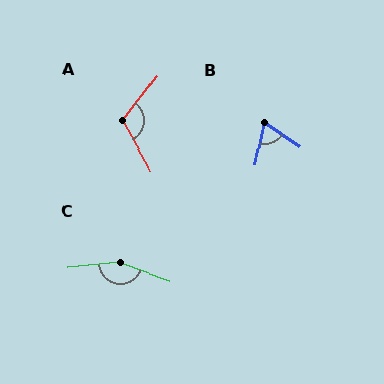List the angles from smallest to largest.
B (67°), A (113°), C (154°).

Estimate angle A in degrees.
Approximately 113 degrees.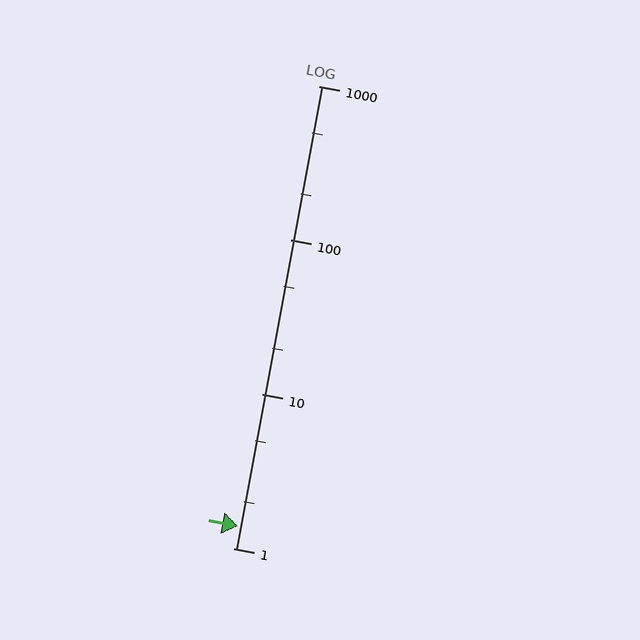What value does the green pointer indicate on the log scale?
The pointer indicates approximately 1.4.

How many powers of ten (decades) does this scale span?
The scale spans 3 decades, from 1 to 1000.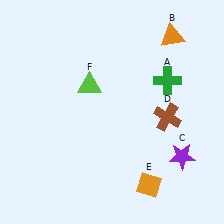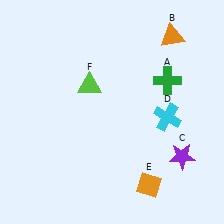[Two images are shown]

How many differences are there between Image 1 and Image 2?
There is 1 difference between the two images.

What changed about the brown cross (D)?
In Image 1, D is brown. In Image 2, it changed to cyan.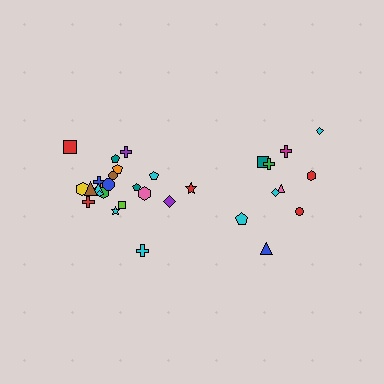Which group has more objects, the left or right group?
The left group.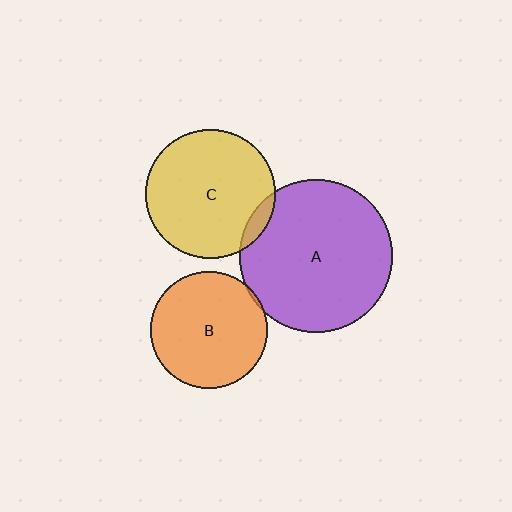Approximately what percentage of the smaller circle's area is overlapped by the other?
Approximately 5%.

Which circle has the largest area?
Circle A (purple).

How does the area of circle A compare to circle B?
Approximately 1.7 times.